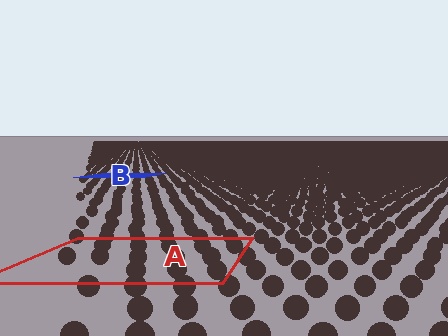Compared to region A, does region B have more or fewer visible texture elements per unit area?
Region B has more texture elements per unit area — they are packed more densely because it is farther away.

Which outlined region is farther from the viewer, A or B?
Region B is farther from the viewer — the texture elements inside it appear smaller and more densely packed.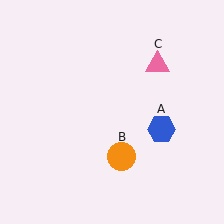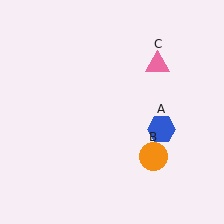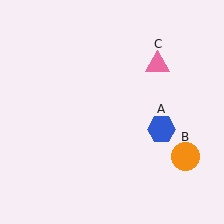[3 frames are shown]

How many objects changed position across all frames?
1 object changed position: orange circle (object B).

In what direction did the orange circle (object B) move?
The orange circle (object B) moved right.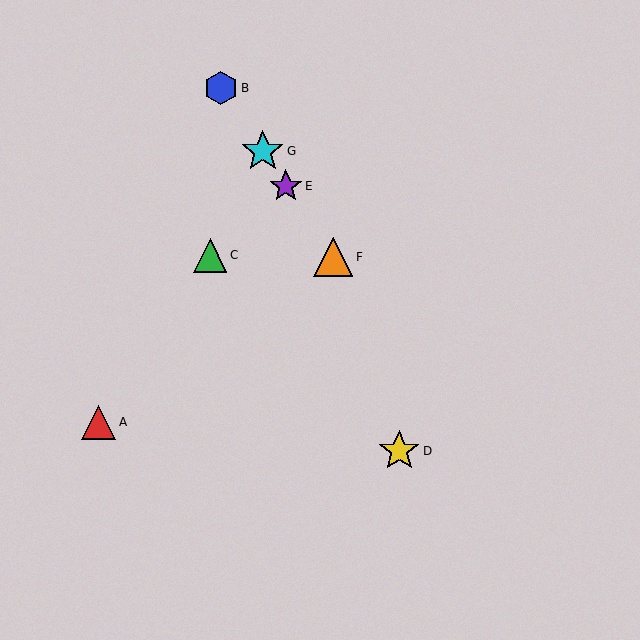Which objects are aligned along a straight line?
Objects B, E, F, G are aligned along a straight line.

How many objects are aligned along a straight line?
4 objects (B, E, F, G) are aligned along a straight line.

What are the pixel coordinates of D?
Object D is at (399, 451).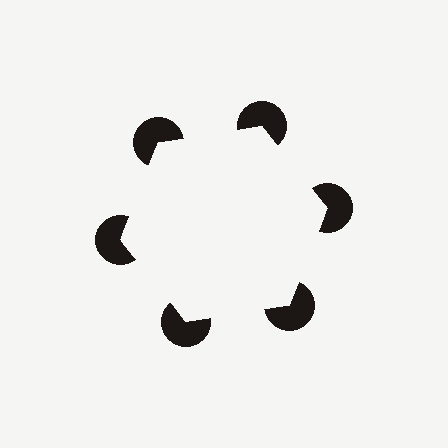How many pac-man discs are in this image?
There are 6 — one at each vertex of the illusory hexagon.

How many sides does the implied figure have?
6 sides.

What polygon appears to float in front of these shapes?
An illusory hexagon — its edges are inferred from the aligned wedge cuts in the pac-man discs, not physically drawn.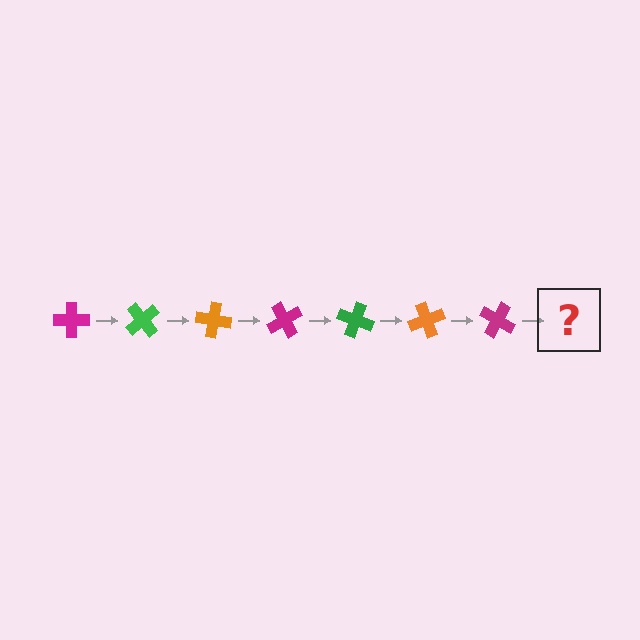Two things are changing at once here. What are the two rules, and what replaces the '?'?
The two rules are that it rotates 50 degrees each step and the color cycles through magenta, green, and orange. The '?' should be a green cross, rotated 350 degrees from the start.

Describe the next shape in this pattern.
It should be a green cross, rotated 350 degrees from the start.